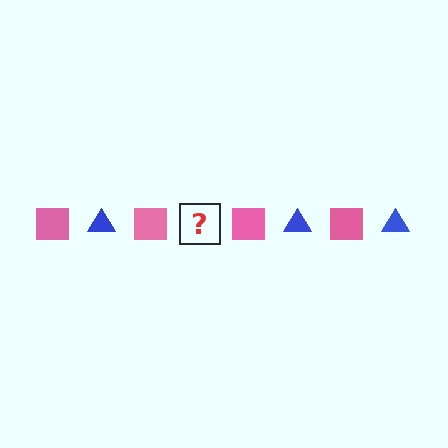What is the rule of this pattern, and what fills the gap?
The rule is that the pattern alternates between pink square and blue triangle. The gap should be filled with a blue triangle.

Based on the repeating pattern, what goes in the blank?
The blank should be a blue triangle.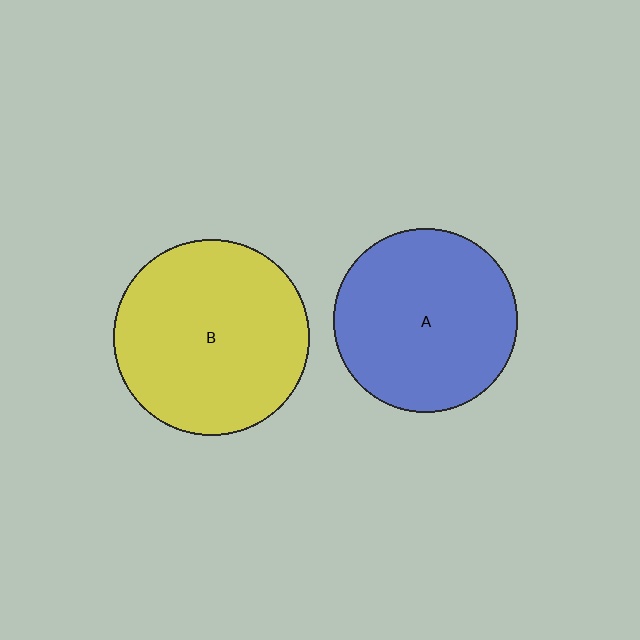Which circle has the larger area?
Circle B (yellow).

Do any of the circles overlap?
No, none of the circles overlap.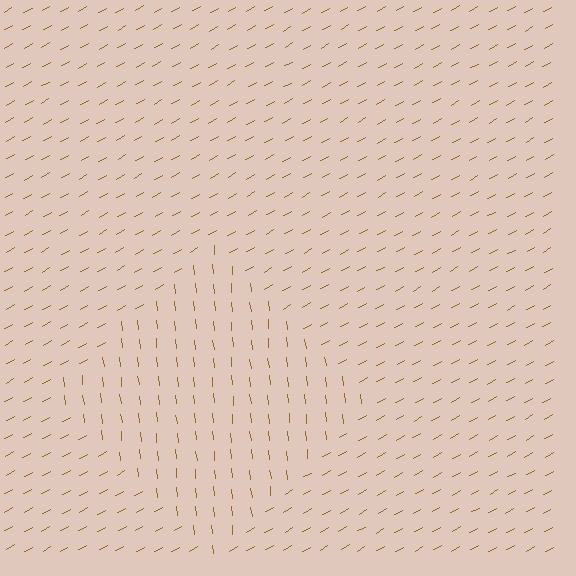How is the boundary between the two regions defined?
The boundary is defined purely by a change in line orientation (approximately 68 degrees difference). All lines are the same color and thickness.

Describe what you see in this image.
The image is filled with small brown line segments. A diamond region in the image has lines oriented differently from the surrounding lines, creating a visible texture boundary.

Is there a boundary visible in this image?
Yes, there is a texture boundary formed by a change in line orientation.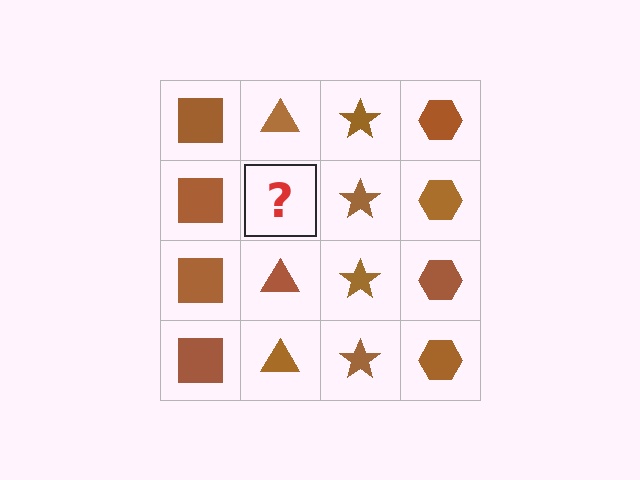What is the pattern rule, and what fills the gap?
The rule is that each column has a consistent shape. The gap should be filled with a brown triangle.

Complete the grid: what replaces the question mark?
The question mark should be replaced with a brown triangle.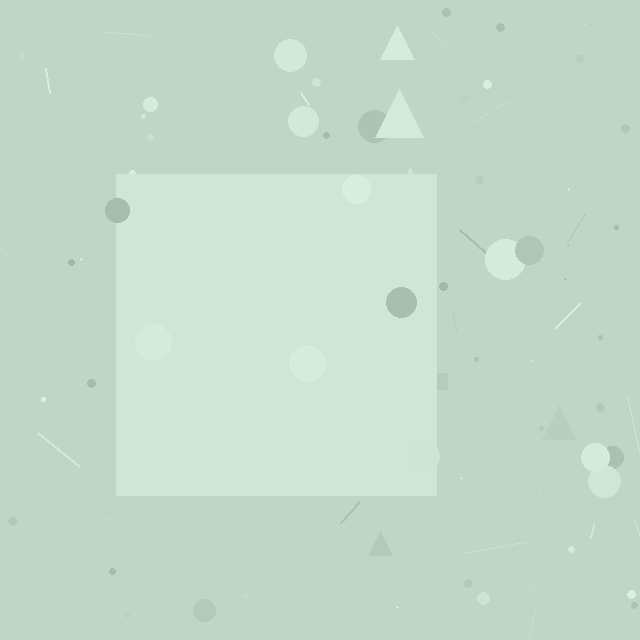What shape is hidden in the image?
A square is hidden in the image.